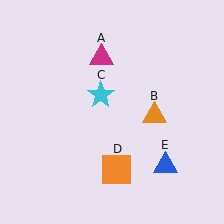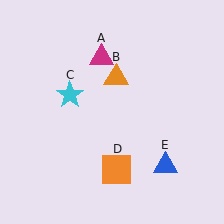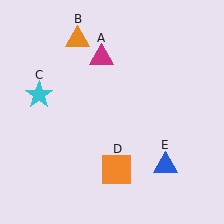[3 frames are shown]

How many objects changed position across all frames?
2 objects changed position: orange triangle (object B), cyan star (object C).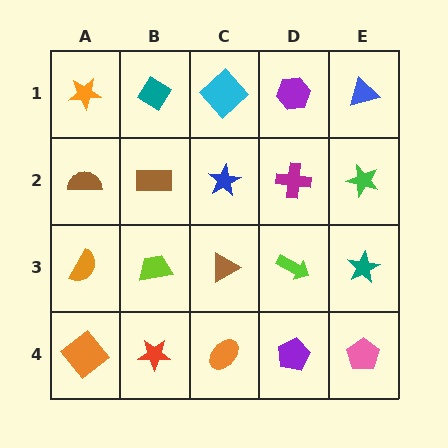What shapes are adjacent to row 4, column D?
A lime arrow (row 3, column D), an orange ellipse (row 4, column C), a pink pentagon (row 4, column E).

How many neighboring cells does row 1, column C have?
3.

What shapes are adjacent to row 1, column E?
A green star (row 2, column E), a purple hexagon (row 1, column D).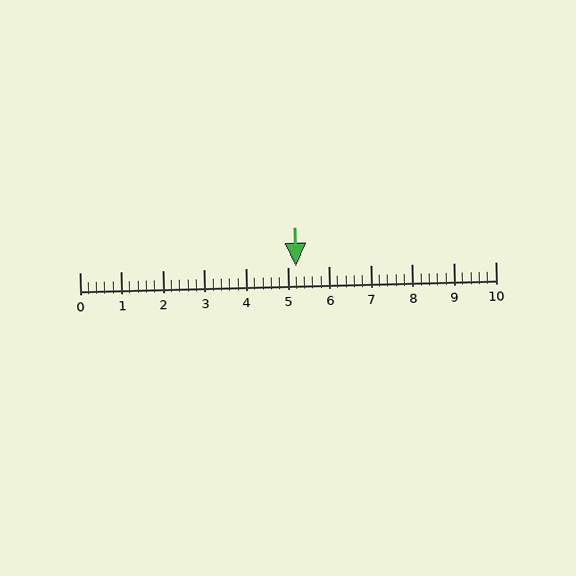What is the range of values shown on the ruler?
The ruler shows values from 0 to 10.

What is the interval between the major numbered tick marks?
The major tick marks are spaced 1 units apart.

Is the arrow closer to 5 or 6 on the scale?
The arrow is closer to 5.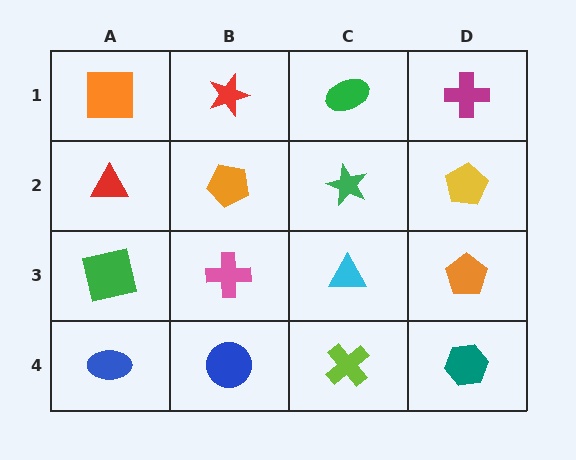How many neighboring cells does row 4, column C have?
3.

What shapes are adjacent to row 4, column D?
An orange pentagon (row 3, column D), a lime cross (row 4, column C).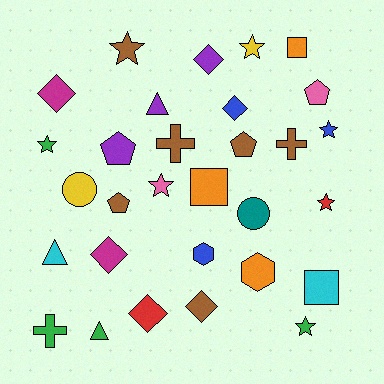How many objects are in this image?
There are 30 objects.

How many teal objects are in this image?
There is 1 teal object.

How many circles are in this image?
There are 2 circles.